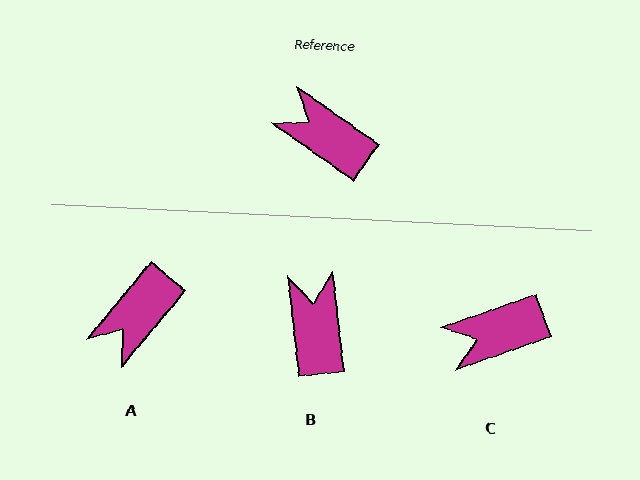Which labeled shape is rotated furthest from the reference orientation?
A, about 85 degrees away.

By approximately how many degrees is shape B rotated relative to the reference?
Approximately 49 degrees clockwise.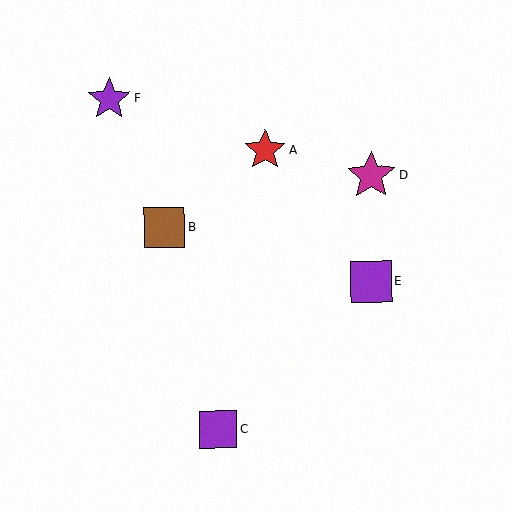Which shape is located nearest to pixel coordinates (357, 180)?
The magenta star (labeled D) at (371, 175) is nearest to that location.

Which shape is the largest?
The magenta star (labeled D) is the largest.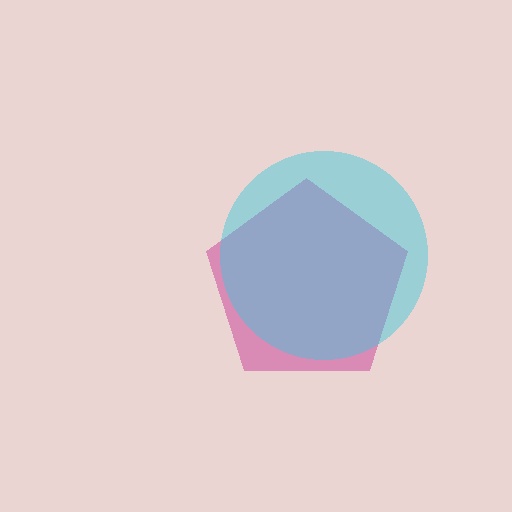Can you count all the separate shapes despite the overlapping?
Yes, there are 2 separate shapes.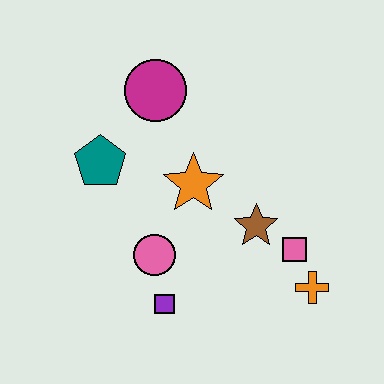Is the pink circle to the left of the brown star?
Yes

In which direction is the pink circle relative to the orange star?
The pink circle is below the orange star.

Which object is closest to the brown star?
The pink square is closest to the brown star.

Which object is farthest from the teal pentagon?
The orange cross is farthest from the teal pentagon.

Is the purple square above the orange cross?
No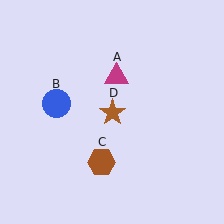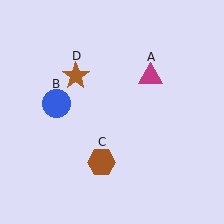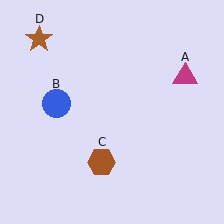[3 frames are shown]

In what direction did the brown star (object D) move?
The brown star (object D) moved up and to the left.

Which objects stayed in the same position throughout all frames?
Blue circle (object B) and brown hexagon (object C) remained stationary.